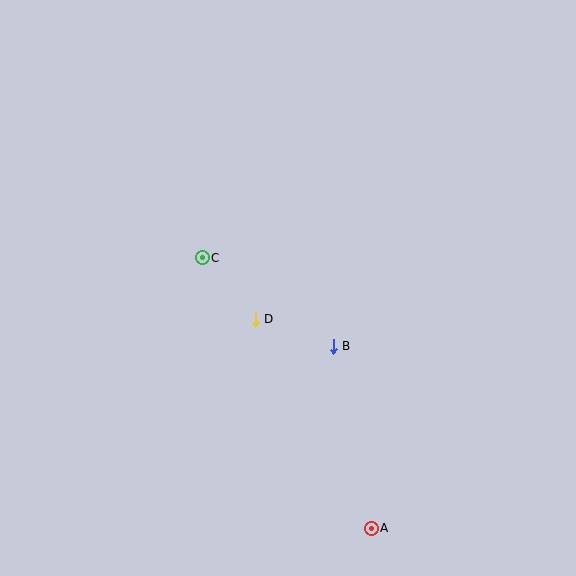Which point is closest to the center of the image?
Point D at (255, 319) is closest to the center.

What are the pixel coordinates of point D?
Point D is at (255, 319).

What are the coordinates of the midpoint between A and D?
The midpoint between A and D is at (313, 424).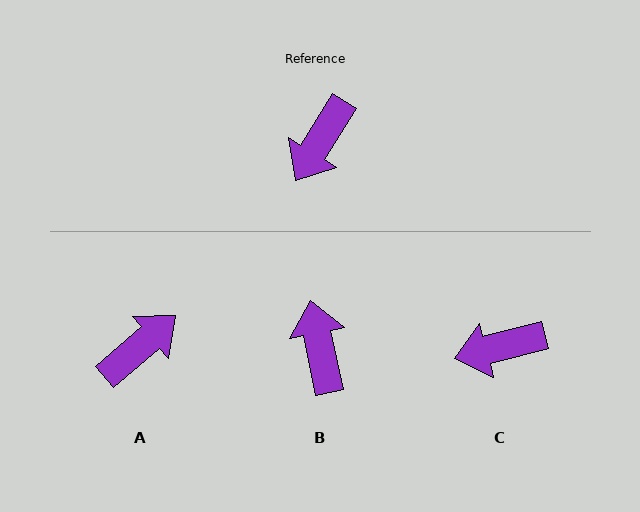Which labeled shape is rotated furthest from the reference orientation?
A, about 163 degrees away.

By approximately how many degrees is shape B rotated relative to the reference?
Approximately 137 degrees clockwise.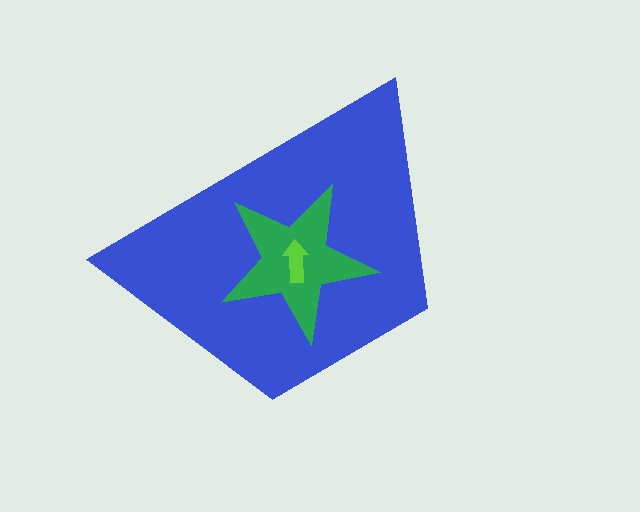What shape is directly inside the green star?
The lime arrow.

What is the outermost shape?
The blue trapezoid.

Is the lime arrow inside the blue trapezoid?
Yes.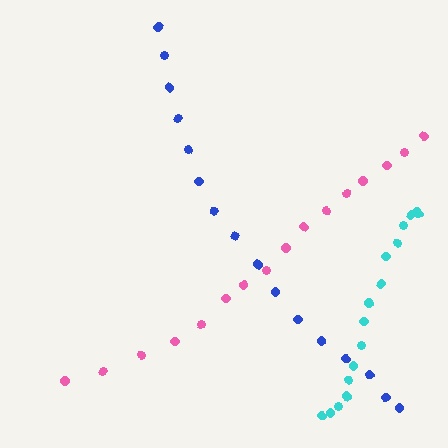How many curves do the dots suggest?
There are 3 distinct paths.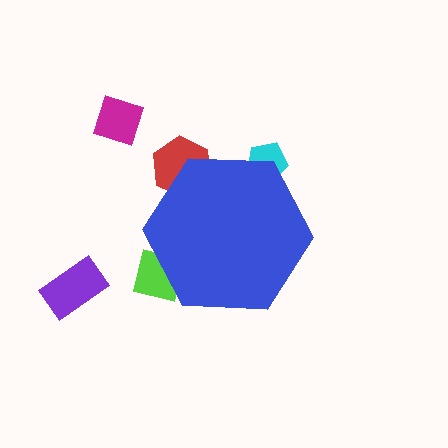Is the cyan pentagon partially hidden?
Yes, the cyan pentagon is partially hidden behind the blue hexagon.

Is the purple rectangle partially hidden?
No, the purple rectangle is fully visible.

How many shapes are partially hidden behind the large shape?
3 shapes are partially hidden.